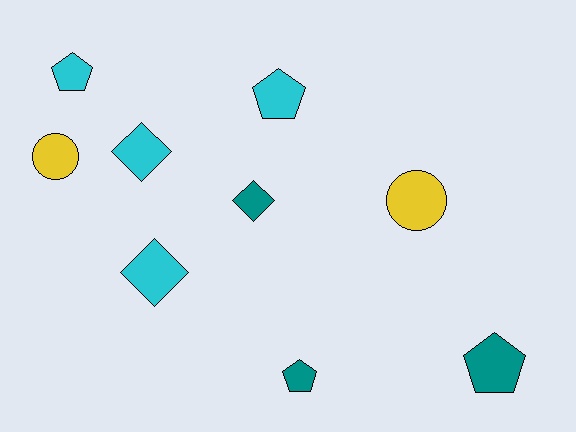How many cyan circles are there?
There are no cyan circles.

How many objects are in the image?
There are 9 objects.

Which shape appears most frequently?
Pentagon, with 4 objects.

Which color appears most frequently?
Cyan, with 4 objects.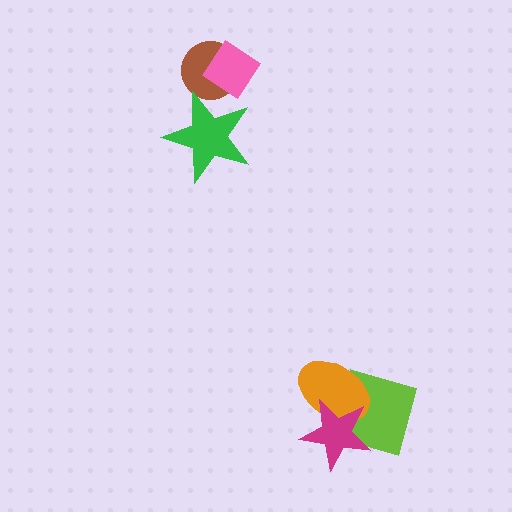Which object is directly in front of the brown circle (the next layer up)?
The pink diamond is directly in front of the brown circle.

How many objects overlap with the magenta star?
2 objects overlap with the magenta star.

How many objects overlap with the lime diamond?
2 objects overlap with the lime diamond.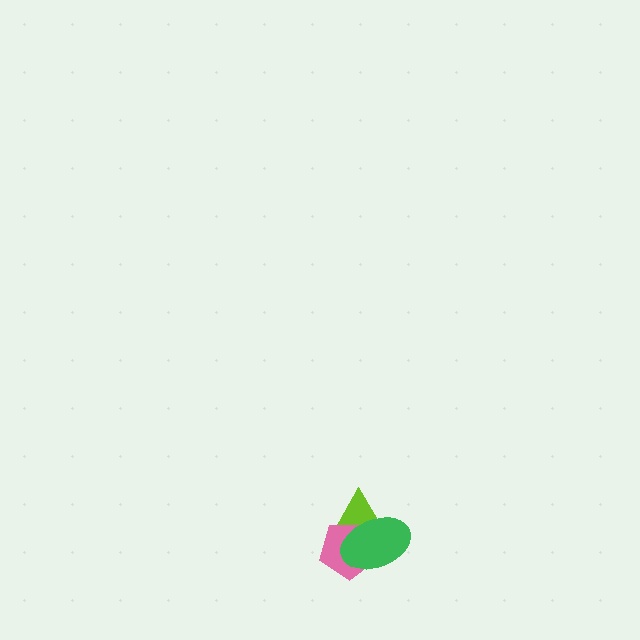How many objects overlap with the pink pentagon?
2 objects overlap with the pink pentagon.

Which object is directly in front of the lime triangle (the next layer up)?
The pink pentagon is directly in front of the lime triangle.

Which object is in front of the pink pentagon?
The green ellipse is in front of the pink pentagon.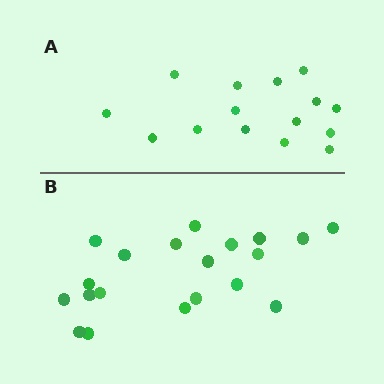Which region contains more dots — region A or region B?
Region B (the bottom region) has more dots.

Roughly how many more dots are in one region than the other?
Region B has about 5 more dots than region A.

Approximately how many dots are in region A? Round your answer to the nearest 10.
About 20 dots. (The exact count is 15, which rounds to 20.)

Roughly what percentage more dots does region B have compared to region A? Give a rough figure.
About 35% more.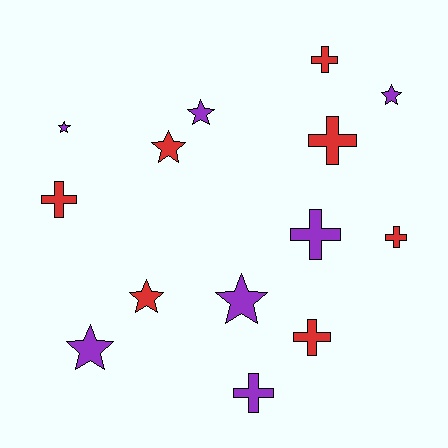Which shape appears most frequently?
Cross, with 7 objects.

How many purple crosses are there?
There are 2 purple crosses.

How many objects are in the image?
There are 14 objects.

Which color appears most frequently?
Red, with 7 objects.